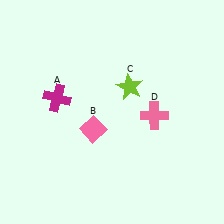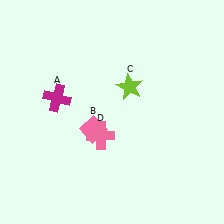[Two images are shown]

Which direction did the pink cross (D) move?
The pink cross (D) moved left.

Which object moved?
The pink cross (D) moved left.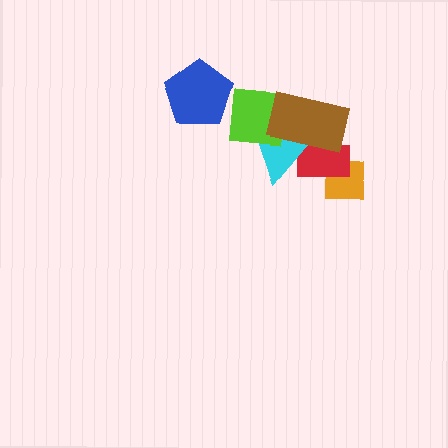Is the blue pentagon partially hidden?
No, no other shape covers it.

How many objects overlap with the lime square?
2 objects overlap with the lime square.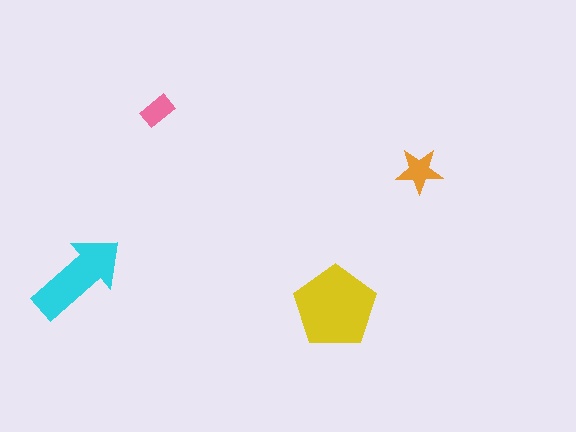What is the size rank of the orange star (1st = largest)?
3rd.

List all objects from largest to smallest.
The yellow pentagon, the cyan arrow, the orange star, the pink rectangle.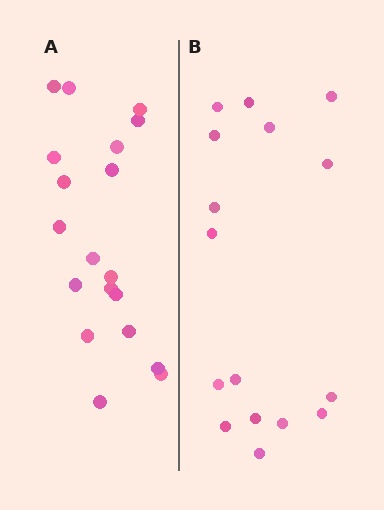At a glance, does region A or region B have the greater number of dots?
Region A (the left region) has more dots.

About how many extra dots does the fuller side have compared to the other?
Region A has just a few more — roughly 2 or 3 more dots than region B.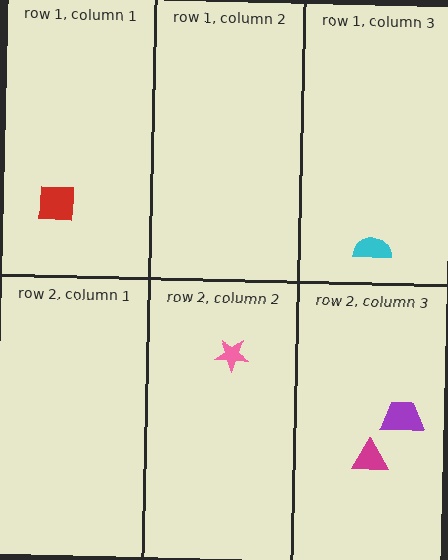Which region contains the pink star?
The row 2, column 2 region.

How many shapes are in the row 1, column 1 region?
1.